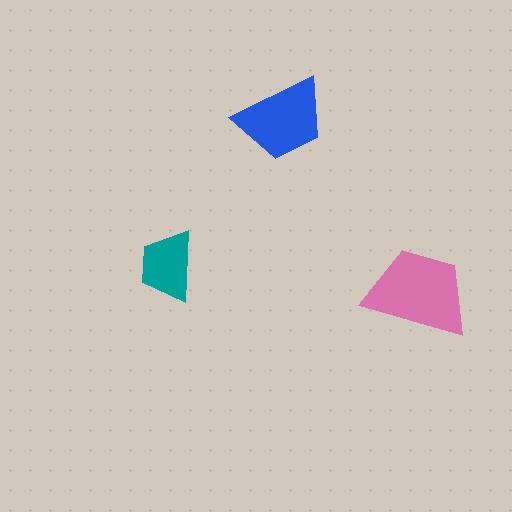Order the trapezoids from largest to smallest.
the pink one, the blue one, the teal one.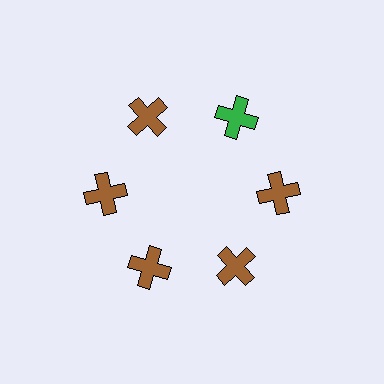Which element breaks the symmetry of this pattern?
The green cross at roughly the 1 o'clock position breaks the symmetry. All other shapes are brown crosses.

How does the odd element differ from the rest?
It has a different color: green instead of brown.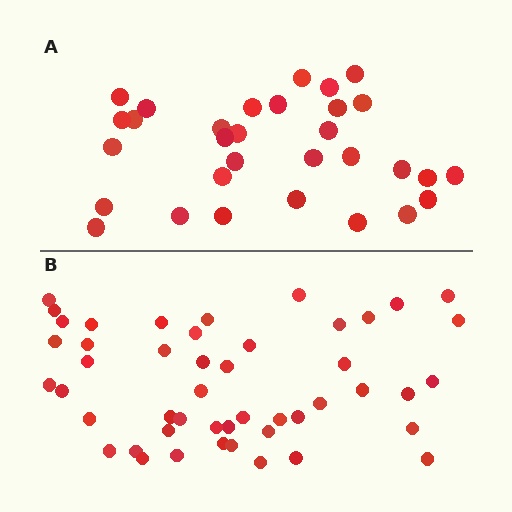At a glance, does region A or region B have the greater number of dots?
Region B (the bottom region) has more dots.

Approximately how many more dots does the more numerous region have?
Region B has approximately 15 more dots than region A.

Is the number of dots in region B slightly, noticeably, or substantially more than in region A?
Region B has substantially more. The ratio is roughly 1.5 to 1.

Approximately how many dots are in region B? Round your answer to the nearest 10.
About 50 dots. (The exact count is 48, which rounds to 50.)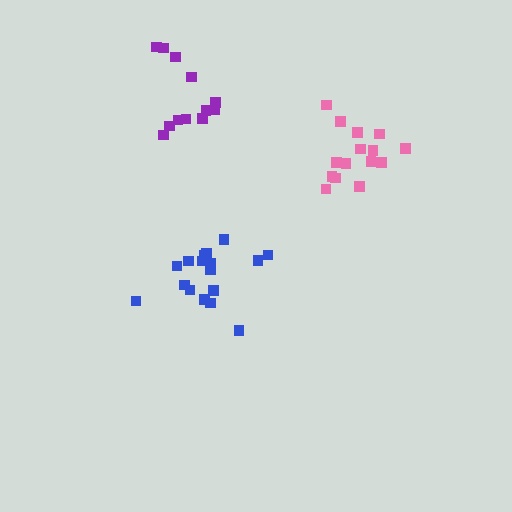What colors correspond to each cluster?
The clusters are colored: blue, pink, purple.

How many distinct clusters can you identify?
There are 3 distinct clusters.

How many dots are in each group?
Group 1: 18 dots, Group 2: 15 dots, Group 3: 12 dots (45 total).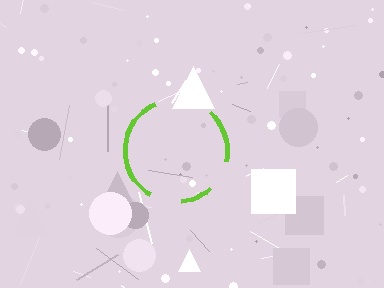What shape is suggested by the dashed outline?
The dashed outline suggests a circle.